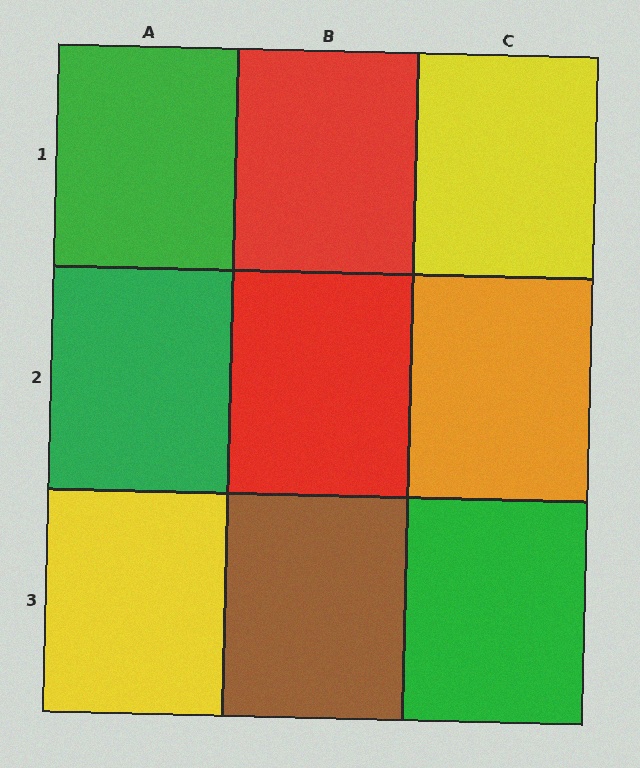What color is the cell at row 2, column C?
Orange.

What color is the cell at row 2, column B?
Red.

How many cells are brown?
1 cell is brown.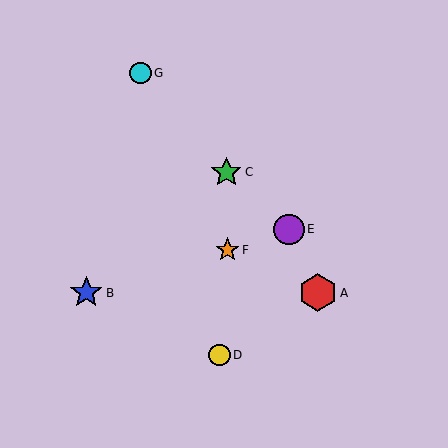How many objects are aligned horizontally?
2 objects (A, B) are aligned horizontally.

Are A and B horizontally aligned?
Yes, both are at y≈293.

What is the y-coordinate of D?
Object D is at y≈355.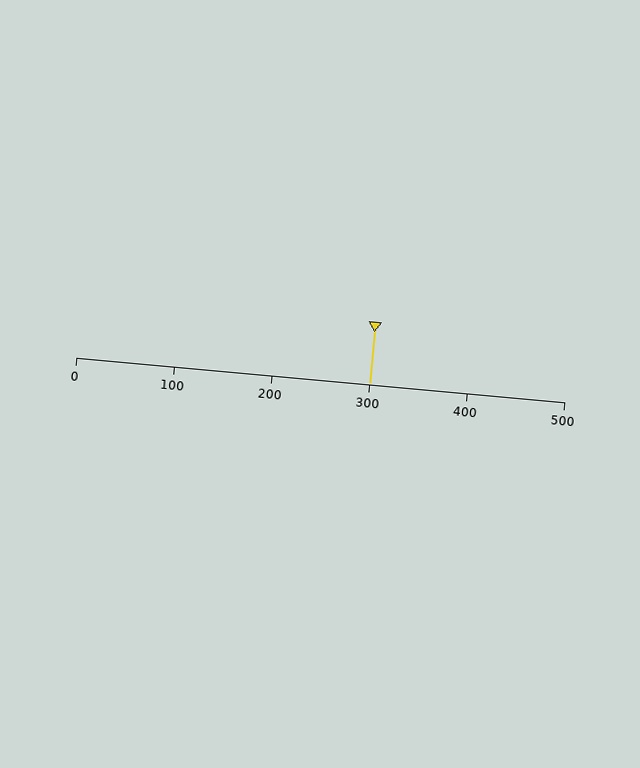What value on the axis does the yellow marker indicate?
The marker indicates approximately 300.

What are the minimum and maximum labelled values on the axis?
The axis runs from 0 to 500.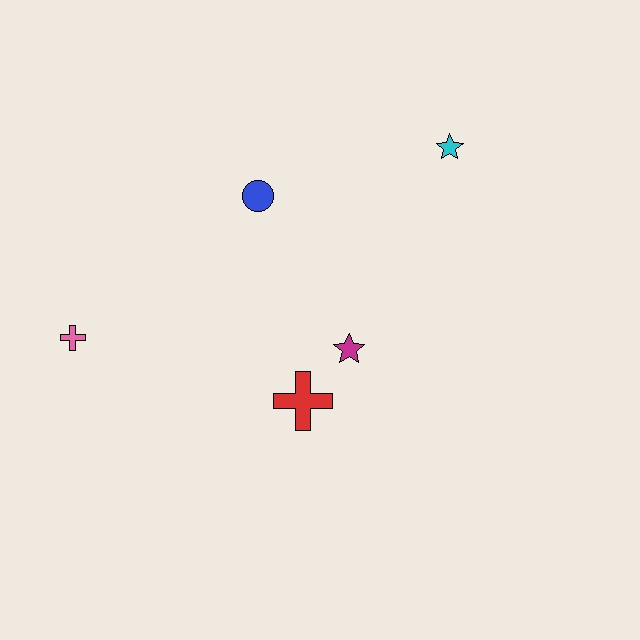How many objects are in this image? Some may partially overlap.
There are 5 objects.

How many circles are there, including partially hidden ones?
There is 1 circle.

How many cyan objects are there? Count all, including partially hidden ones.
There is 1 cyan object.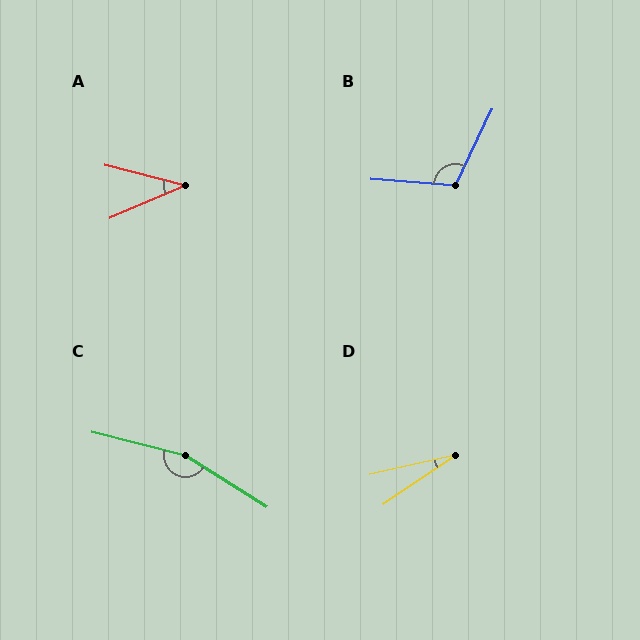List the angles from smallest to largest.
D (22°), A (38°), B (111°), C (162°).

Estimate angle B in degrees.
Approximately 111 degrees.